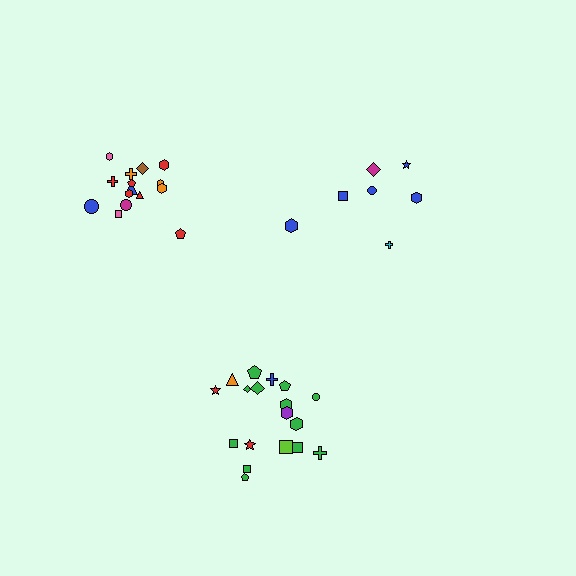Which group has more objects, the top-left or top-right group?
The top-left group.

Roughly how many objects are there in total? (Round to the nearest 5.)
Roughly 40 objects in total.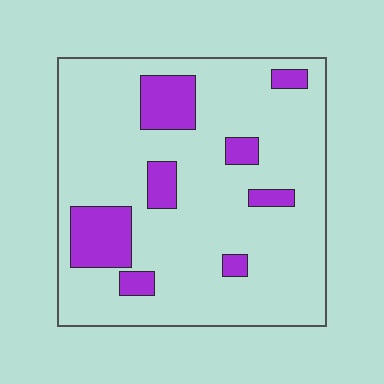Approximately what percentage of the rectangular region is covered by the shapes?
Approximately 15%.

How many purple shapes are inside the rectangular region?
8.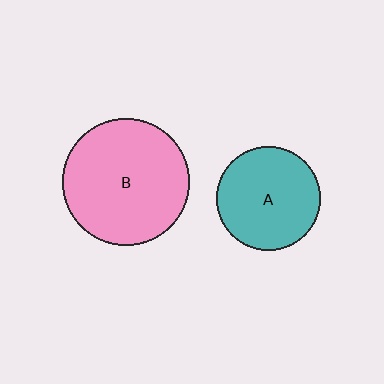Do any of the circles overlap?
No, none of the circles overlap.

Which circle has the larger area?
Circle B (pink).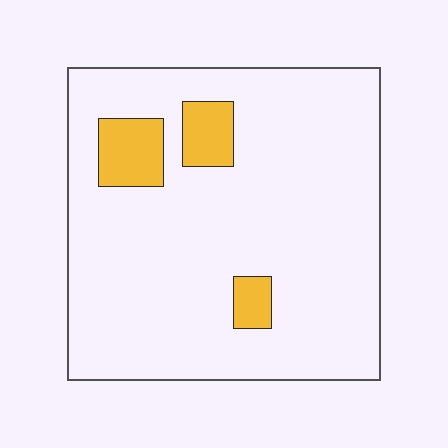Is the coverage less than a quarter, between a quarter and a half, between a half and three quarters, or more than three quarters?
Less than a quarter.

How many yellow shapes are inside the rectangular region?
3.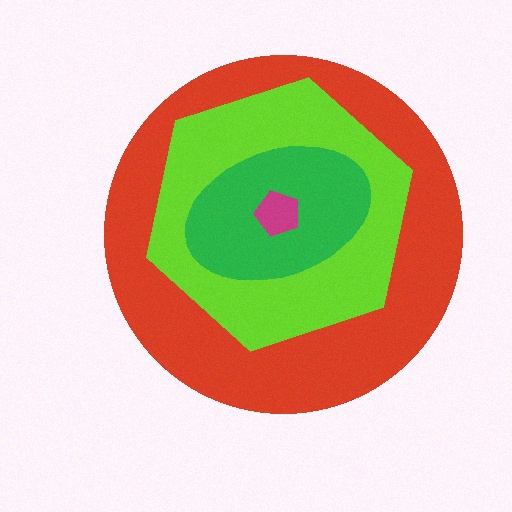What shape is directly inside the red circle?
The lime hexagon.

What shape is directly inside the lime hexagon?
The green ellipse.